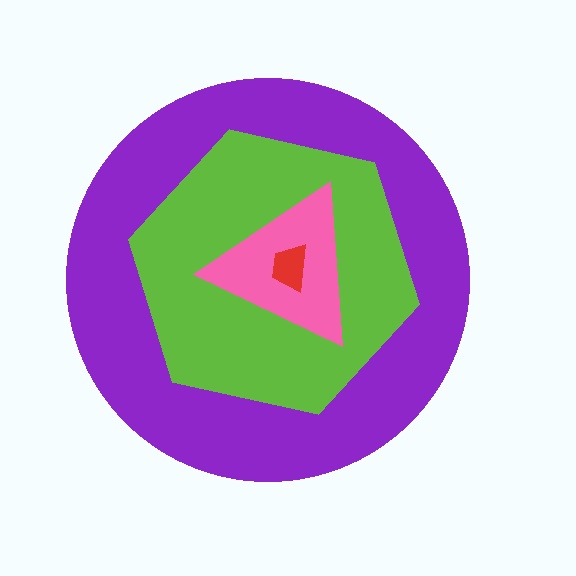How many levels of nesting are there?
4.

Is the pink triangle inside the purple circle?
Yes.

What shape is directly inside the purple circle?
The lime hexagon.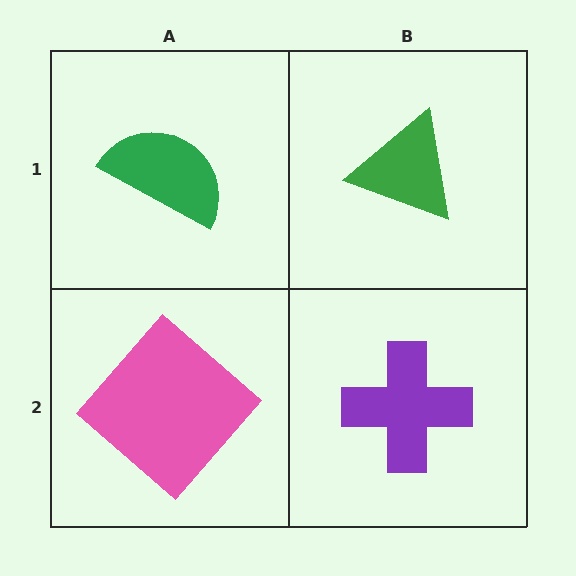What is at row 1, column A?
A green semicircle.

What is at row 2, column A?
A pink diamond.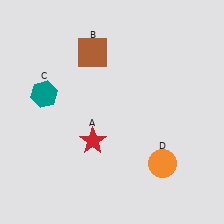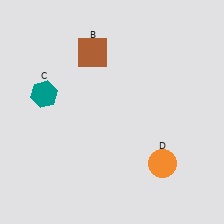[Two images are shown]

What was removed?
The red star (A) was removed in Image 2.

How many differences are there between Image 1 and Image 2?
There is 1 difference between the two images.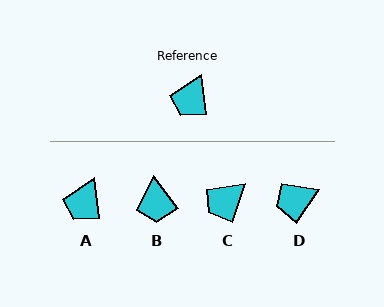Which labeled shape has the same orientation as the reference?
A.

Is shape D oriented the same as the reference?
No, it is off by about 41 degrees.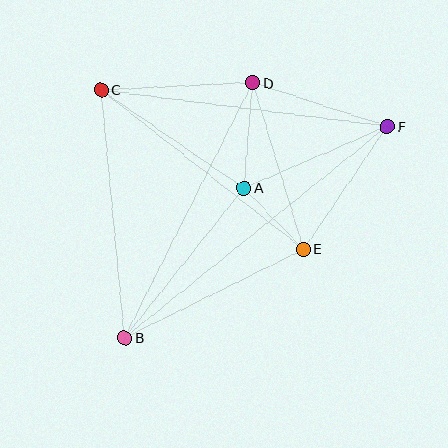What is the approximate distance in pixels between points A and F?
The distance between A and F is approximately 156 pixels.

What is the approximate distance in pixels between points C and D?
The distance between C and D is approximately 152 pixels.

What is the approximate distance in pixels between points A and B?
The distance between A and B is approximately 192 pixels.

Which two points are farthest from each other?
Points B and F are farthest from each other.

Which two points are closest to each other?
Points A and E are closest to each other.